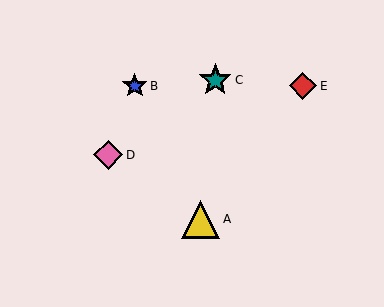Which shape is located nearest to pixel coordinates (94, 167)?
The pink diamond (labeled D) at (108, 155) is nearest to that location.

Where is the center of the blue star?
The center of the blue star is at (135, 86).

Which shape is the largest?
The yellow triangle (labeled A) is the largest.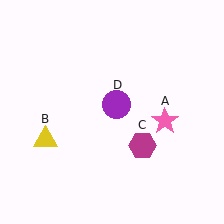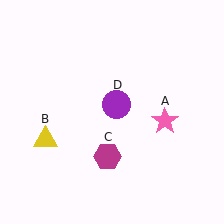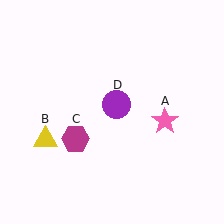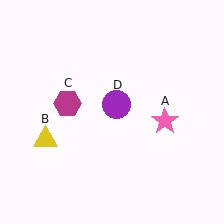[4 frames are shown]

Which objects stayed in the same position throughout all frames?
Pink star (object A) and yellow triangle (object B) and purple circle (object D) remained stationary.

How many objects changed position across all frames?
1 object changed position: magenta hexagon (object C).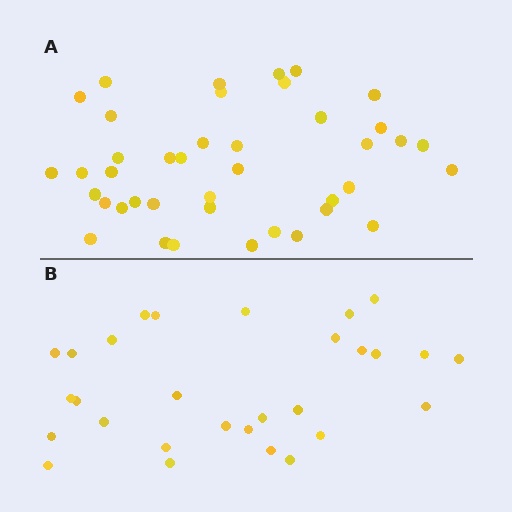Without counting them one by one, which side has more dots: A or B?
Region A (the top region) has more dots.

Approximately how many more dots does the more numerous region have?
Region A has roughly 12 or so more dots than region B.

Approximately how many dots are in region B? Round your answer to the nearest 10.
About 30 dots. (The exact count is 29, which rounds to 30.)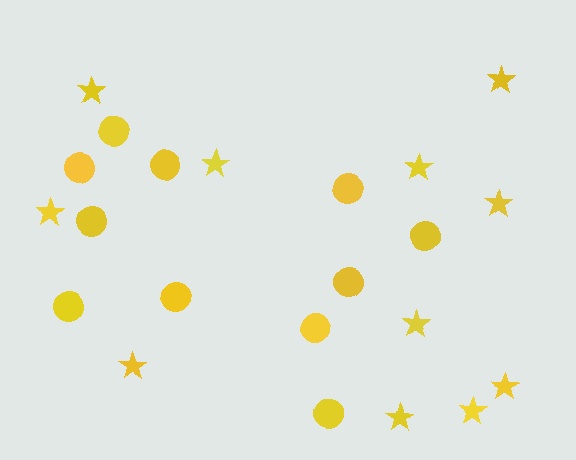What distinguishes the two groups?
There are 2 groups: one group of circles (11) and one group of stars (11).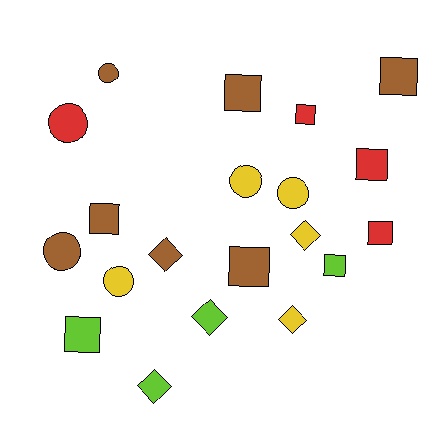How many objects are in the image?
There are 20 objects.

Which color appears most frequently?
Brown, with 7 objects.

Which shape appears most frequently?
Square, with 9 objects.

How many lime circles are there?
There are no lime circles.